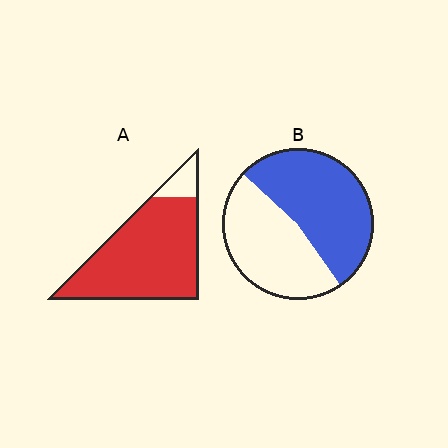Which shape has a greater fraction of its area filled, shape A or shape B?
Shape A.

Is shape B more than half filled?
Roughly half.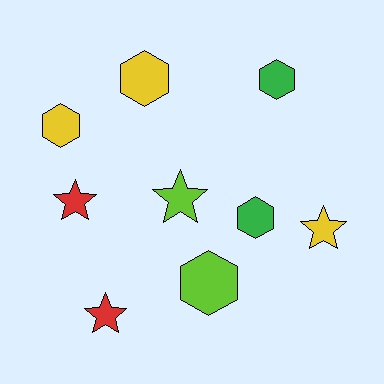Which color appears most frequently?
Yellow, with 3 objects.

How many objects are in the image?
There are 9 objects.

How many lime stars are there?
There is 1 lime star.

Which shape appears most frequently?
Hexagon, with 5 objects.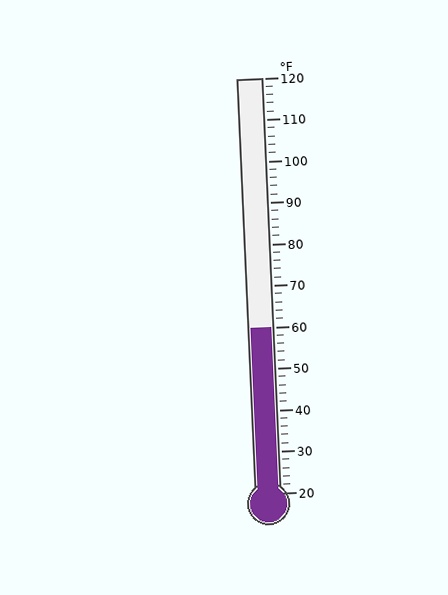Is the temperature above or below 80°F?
The temperature is below 80°F.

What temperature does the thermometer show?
The thermometer shows approximately 60°F.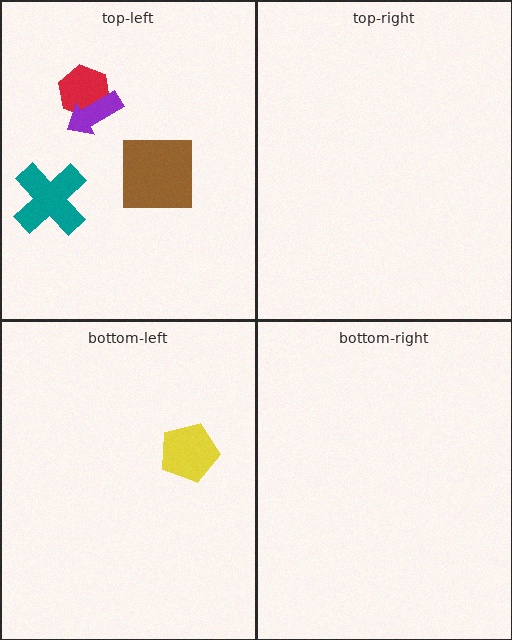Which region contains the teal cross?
The top-left region.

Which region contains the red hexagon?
The top-left region.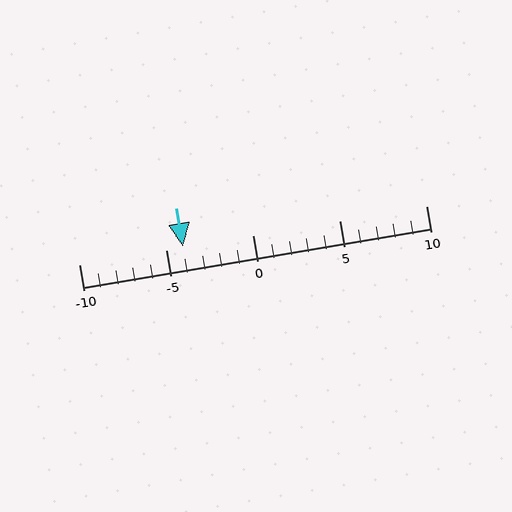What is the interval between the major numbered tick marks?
The major tick marks are spaced 5 units apart.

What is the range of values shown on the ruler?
The ruler shows values from -10 to 10.